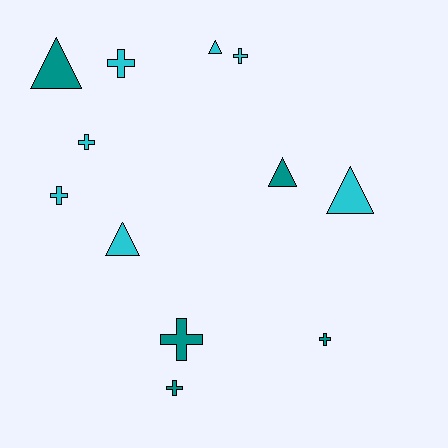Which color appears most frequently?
Cyan, with 7 objects.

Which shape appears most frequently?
Cross, with 7 objects.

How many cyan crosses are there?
There are 4 cyan crosses.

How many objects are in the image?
There are 12 objects.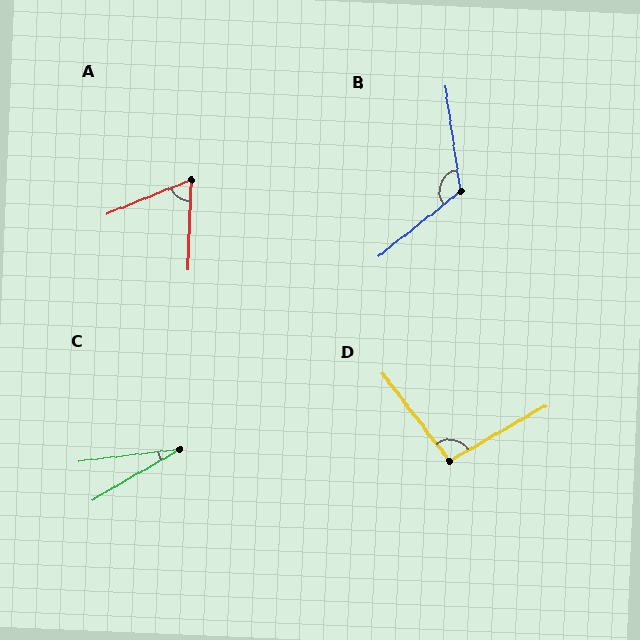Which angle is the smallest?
C, at approximately 23 degrees.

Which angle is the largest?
B, at approximately 120 degrees.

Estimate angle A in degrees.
Approximately 66 degrees.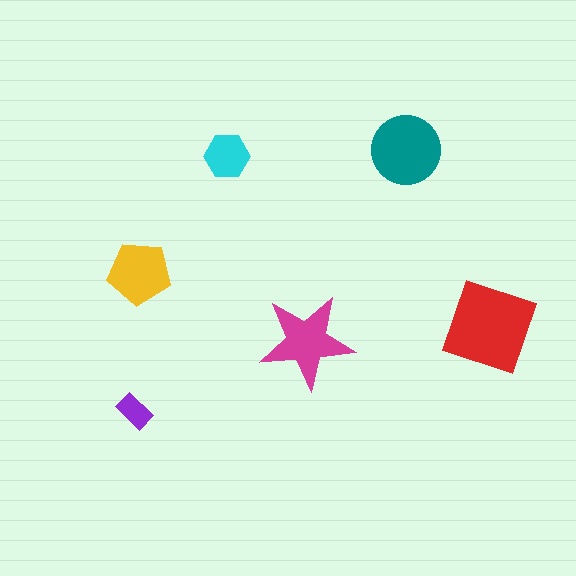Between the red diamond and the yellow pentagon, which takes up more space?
The red diamond.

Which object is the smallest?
The purple rectangle.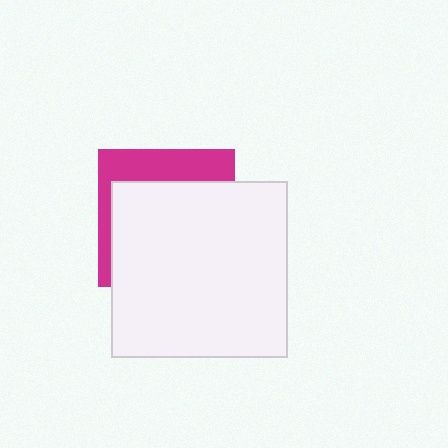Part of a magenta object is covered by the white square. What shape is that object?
It is a square.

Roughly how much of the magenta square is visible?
A small part of it is visible (roughly 31%).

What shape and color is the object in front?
The object in front is a white square.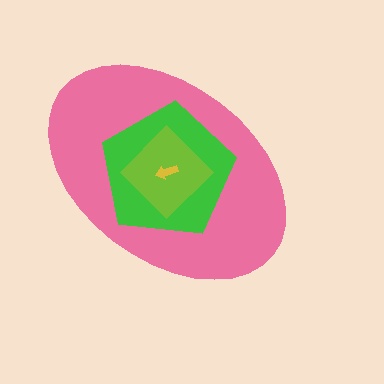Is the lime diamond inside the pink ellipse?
Yes.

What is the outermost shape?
The pink ellipse.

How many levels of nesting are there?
4.